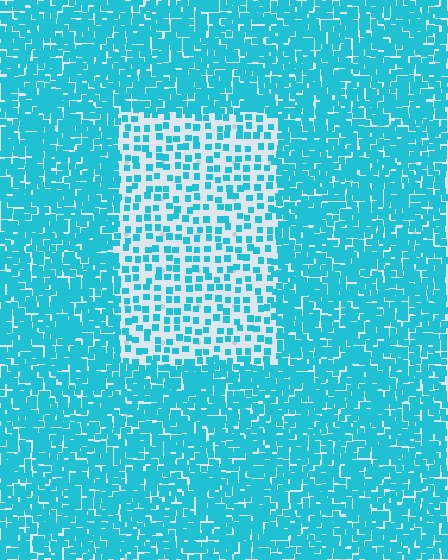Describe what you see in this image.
The image contains small cyan elements arranged at two different densities. A rectangle-shaped region is visible where the elements are less densely packed than the surrounding area.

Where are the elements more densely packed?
The elements are more densely packed outside the rectangle boundary.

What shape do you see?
I see a rectangle.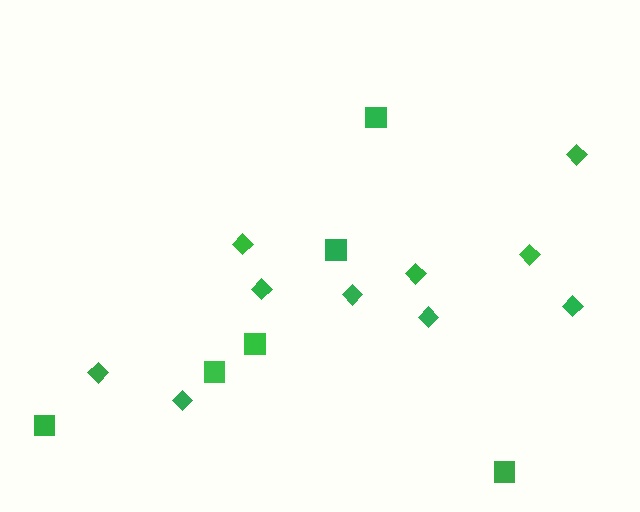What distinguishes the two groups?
There are 2 groups: one group of squares (6) and one group of diamonds (10).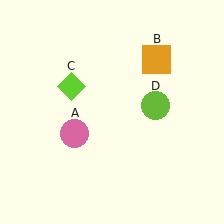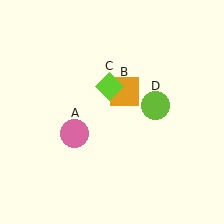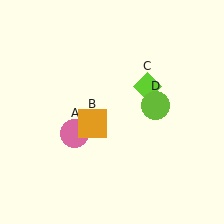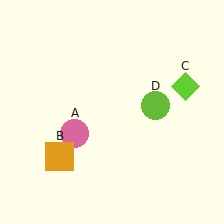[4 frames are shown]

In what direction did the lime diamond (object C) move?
The lime diamond (object C) moved right.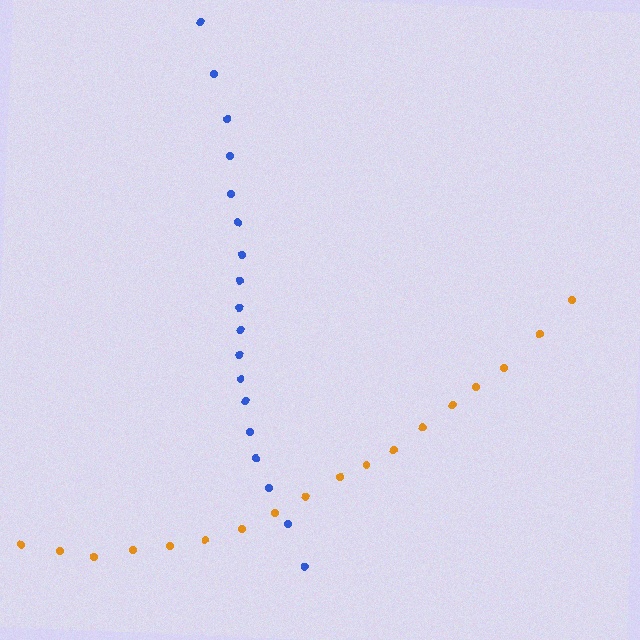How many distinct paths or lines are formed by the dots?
There are 2 distinct paths.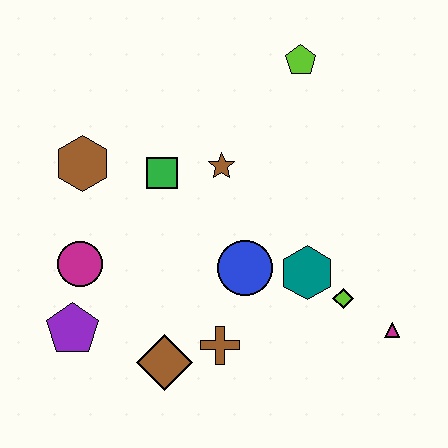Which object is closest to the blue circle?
The teal hexagon is closest to the blue circle.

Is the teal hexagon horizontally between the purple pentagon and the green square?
No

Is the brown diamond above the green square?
No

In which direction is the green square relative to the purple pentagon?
The green square is above the purple pentagon.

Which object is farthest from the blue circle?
The lime pentagon is farthest from the blue circle.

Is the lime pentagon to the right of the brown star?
Yes